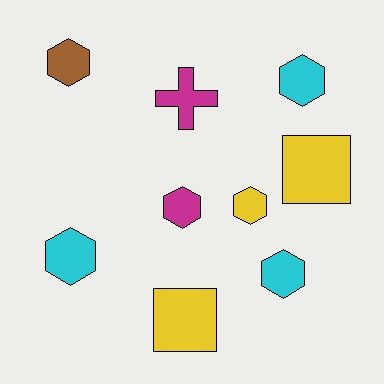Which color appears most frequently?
Yellow, with 3 objects.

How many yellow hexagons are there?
There is 1 yellow hexagon.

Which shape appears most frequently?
Hexagon, with 6 objects.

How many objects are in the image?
There are 9 objects.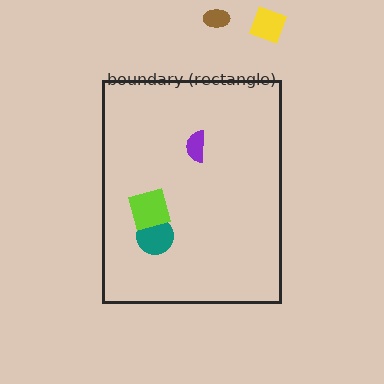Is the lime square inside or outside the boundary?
Inside.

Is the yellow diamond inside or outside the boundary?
Outside.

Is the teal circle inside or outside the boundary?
Inside.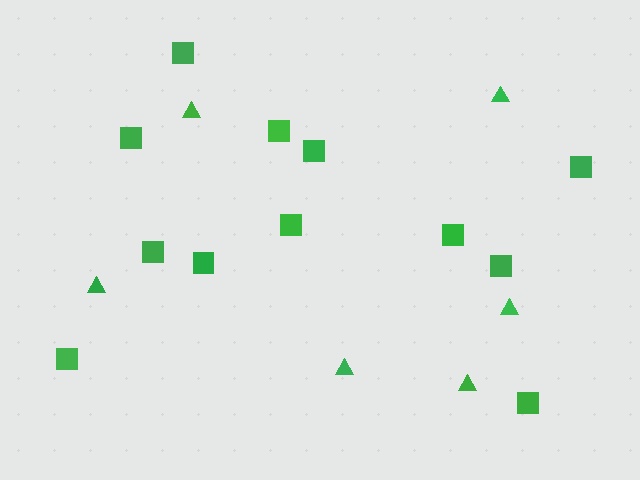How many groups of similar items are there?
There are 2 groups: one group of triangles (6) and one group of squares (12).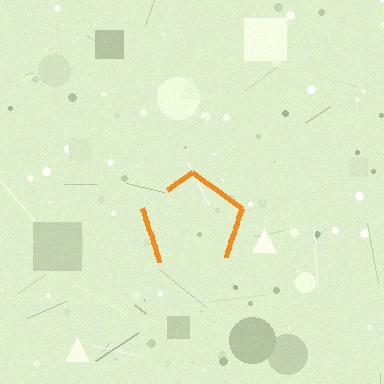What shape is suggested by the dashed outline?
The dashed outline suggests a pentagon.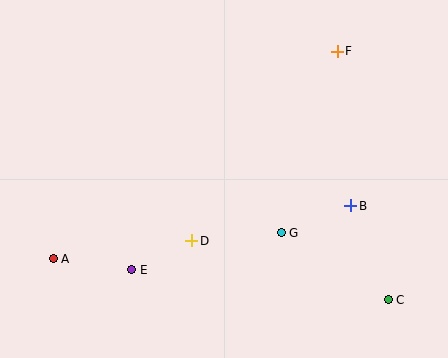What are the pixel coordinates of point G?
Point G is at (281, 233).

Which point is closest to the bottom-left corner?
Point A is closest to the bottom-left corner.